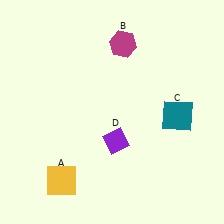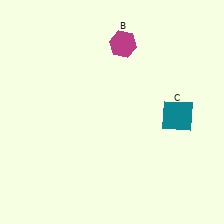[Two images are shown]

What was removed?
The purple diamond (D), the yellow square (A) were removed in Image 2.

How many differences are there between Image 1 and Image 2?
There are 2 differences between the two images.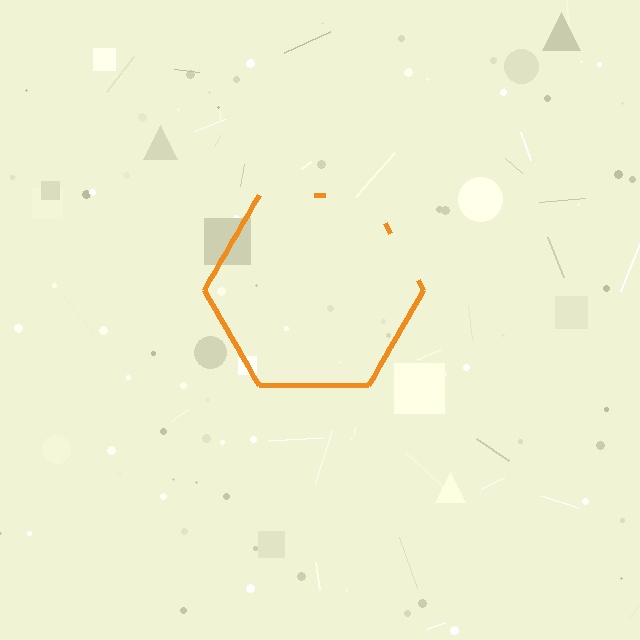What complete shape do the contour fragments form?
The contour fragments form a hexagon.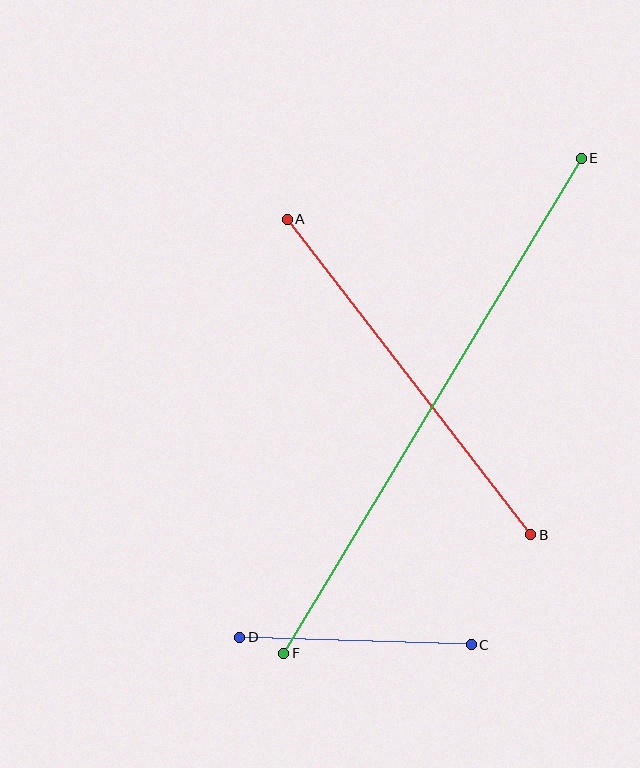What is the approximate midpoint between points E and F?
The midpoint is at approximately (432, 406) pixels.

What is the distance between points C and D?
The distance is approximately 231 pixels.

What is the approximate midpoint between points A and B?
The midpoint is at approximately (409, 377) pixels.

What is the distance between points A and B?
The distance is approximately 399 pixels.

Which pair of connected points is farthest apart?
Points E and F are farthest apart.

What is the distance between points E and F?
The distance is approximately 578 pixels.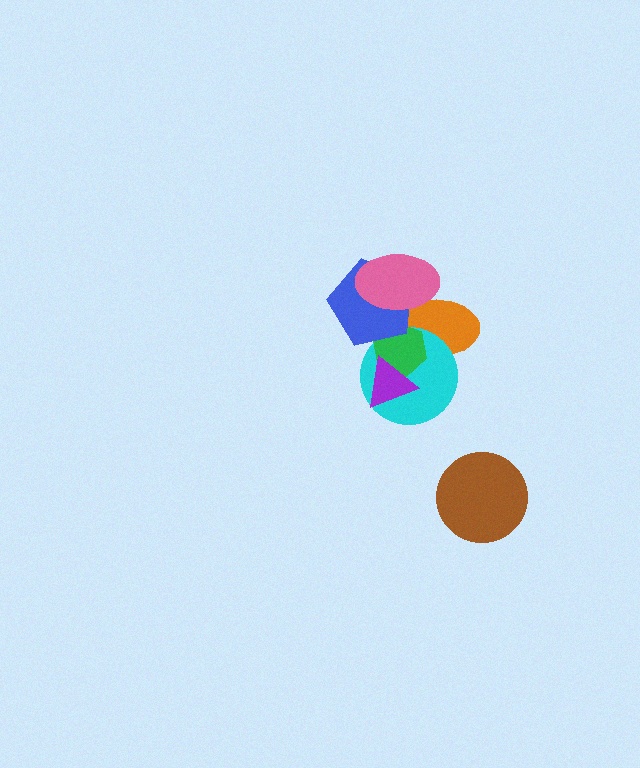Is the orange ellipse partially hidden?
Yes, it is partially covered by another shape.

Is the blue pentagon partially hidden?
Yes, it is partially covered by another shape.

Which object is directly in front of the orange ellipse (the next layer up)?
The cyan circle is directly in front of the orange ellipse.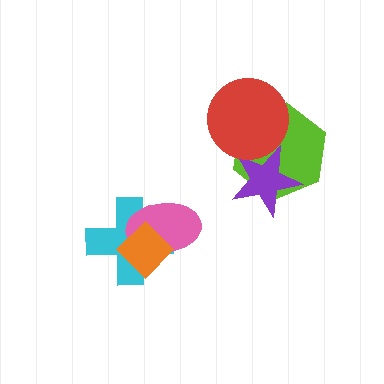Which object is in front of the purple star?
The red circle is in front of the purple star.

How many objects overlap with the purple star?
2 objects overlap with the purple star.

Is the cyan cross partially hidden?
Yes, it is partially covered by another shape.